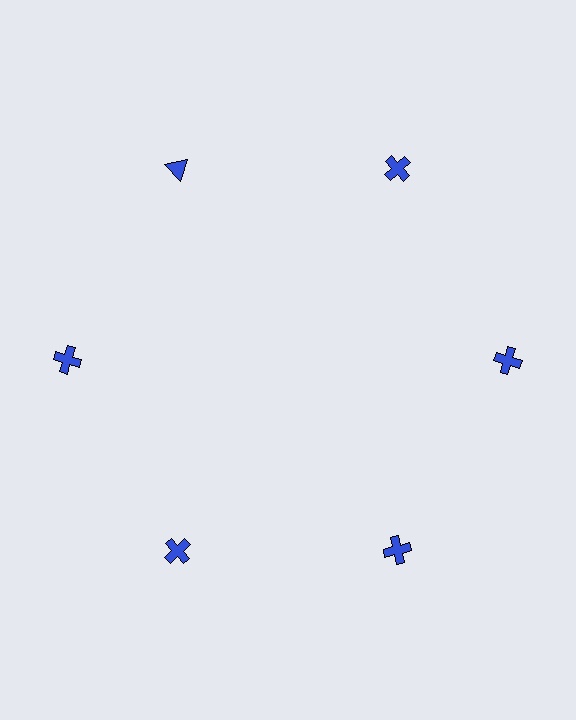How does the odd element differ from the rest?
It has a different shape: triangle instead of cross.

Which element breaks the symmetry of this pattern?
The blue triangle at roughly the 11 o'clock position breaks the symmetry. All other shapes are blue crosses.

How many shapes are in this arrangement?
There are 6 shapes arranged in a ring pattern.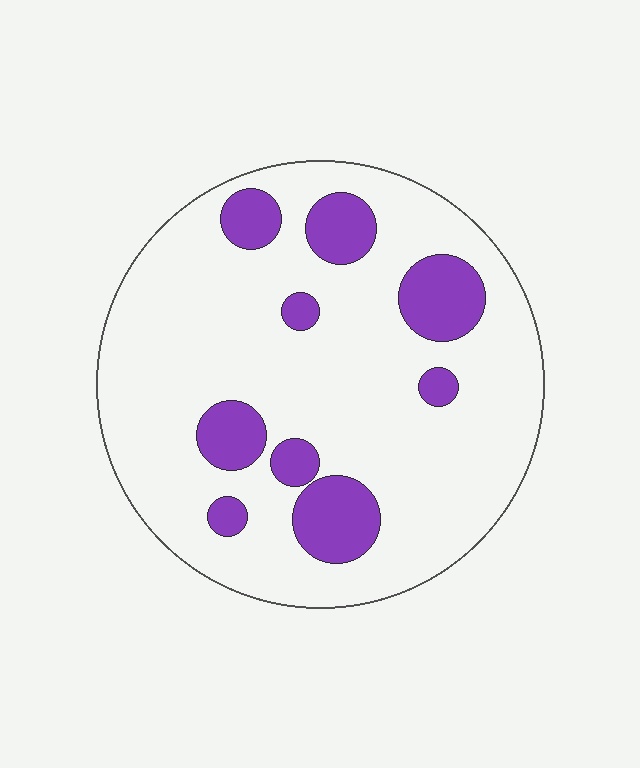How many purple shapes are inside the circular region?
9.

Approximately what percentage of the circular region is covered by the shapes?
Approximately 20%.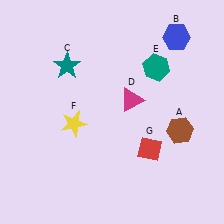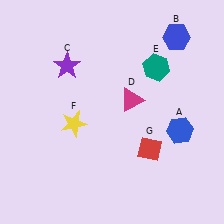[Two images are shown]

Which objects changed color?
A changed from brown to blue. C changed from teal to purple.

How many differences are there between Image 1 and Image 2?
There are 2 differences between the two images.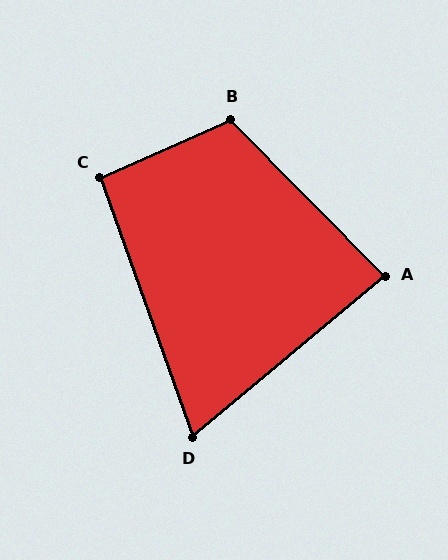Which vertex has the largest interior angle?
B, at approximately 110 degrees.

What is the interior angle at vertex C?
Approximately 94 degrees (approximately right).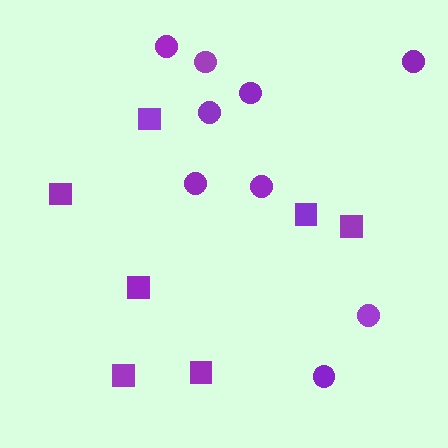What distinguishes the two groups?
There are 2 groups: one group of squares (7) and one group of circles (9).